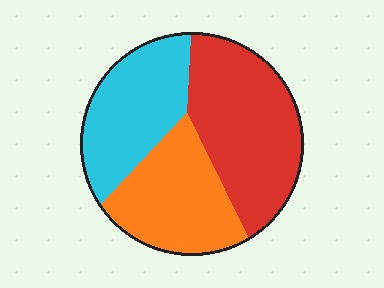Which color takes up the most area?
Red, at roughly 40%.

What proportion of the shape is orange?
Orange takes up between a quarter and a half of the shape.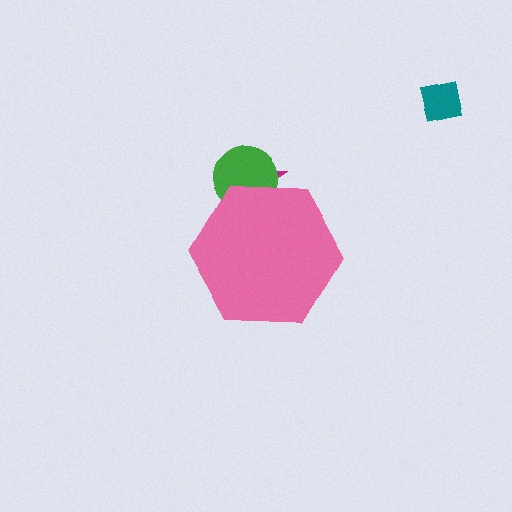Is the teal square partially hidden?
No, the teal square is fully visible.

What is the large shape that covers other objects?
A pink hexagon.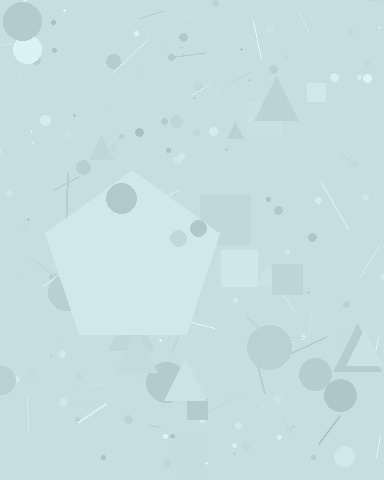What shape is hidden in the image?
A pentagon is hidden in the image.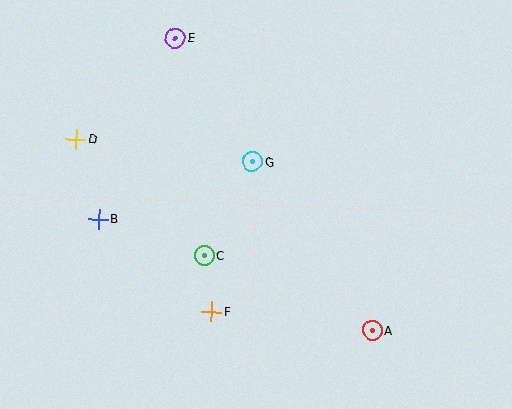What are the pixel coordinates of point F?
Point F is at (212, 311).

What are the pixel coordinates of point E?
Point E is at (175, 38).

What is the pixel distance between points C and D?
The distance between C and D is 173 pixels.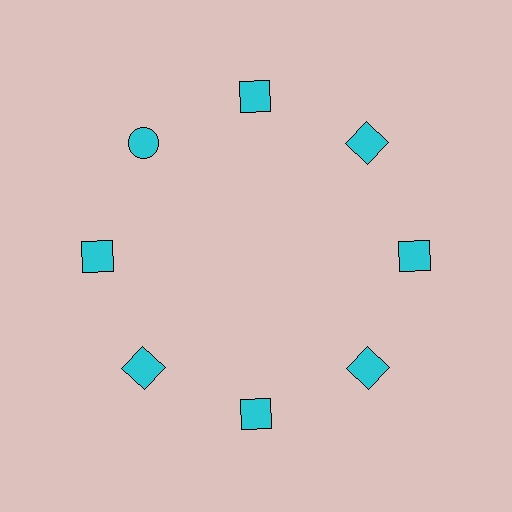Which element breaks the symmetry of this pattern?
The cyan circle at roughly the 10 o'clock position breaks the symmetry. All other shapes are cyan squares.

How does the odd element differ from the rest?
It has a different shape: circle instead of square.